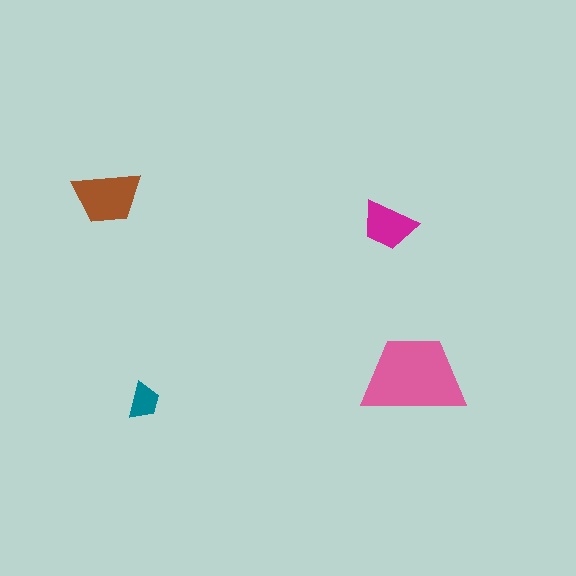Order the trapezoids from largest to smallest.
the pink one, the brown one, the magenta one, the teal one.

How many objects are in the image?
There are 4 objects in the image.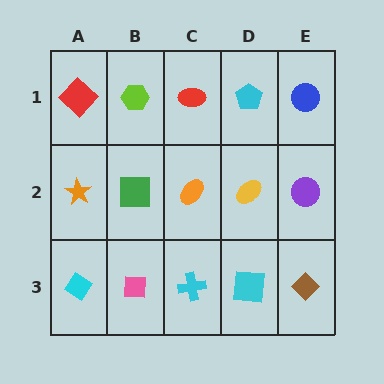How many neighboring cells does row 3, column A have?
2.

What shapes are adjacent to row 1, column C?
An orange ellipse (row 2, column C), a lime hexagon (row 1, column B), a cyan pentagon (row 1, column D).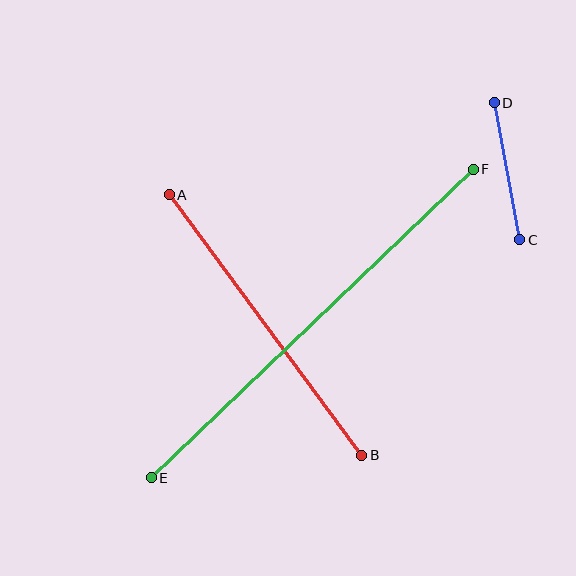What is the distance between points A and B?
The distance is approximately 324 pixels.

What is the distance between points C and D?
The distance is approximately 139 pixels.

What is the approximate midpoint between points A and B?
The midpoint is at approximately (265, 325) pixels.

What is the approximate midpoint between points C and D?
The midpoint is at approximately (507, 171) pixels.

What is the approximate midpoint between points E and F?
The midpoint is at approximately (312, 324) pixels.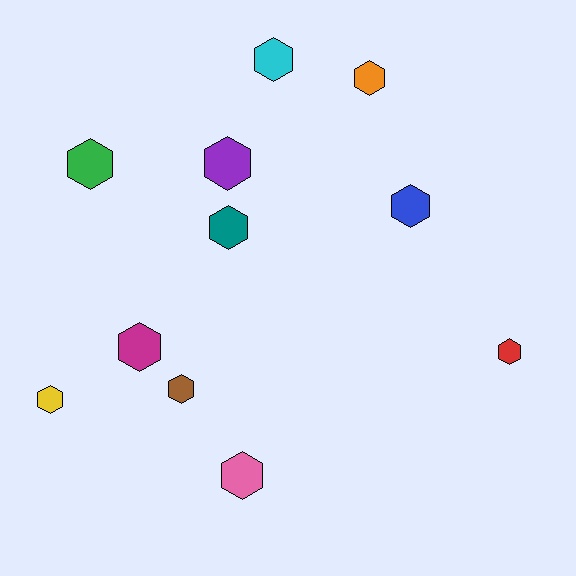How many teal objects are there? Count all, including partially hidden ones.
There is 1 teal object.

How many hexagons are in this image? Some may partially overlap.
There are 11 hexagons.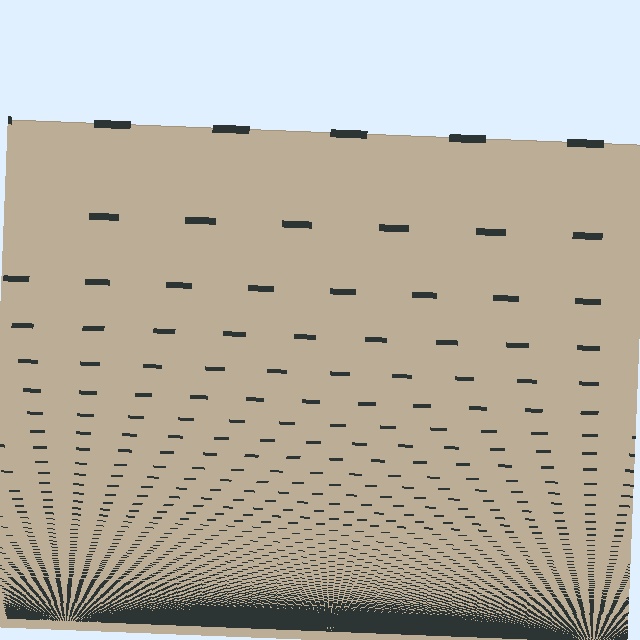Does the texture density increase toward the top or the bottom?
Density increases toward the bottom.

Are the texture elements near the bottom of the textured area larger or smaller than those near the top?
Smaller. The gradient is inverted — elements near the bottom are smaller and denser.